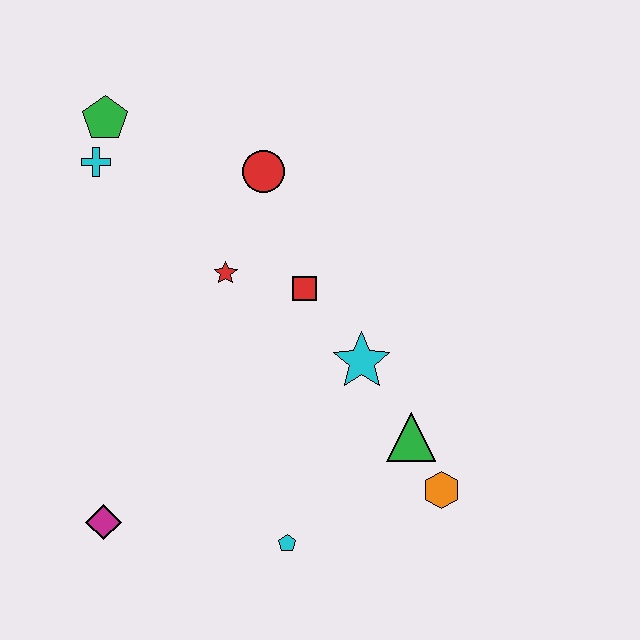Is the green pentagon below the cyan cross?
No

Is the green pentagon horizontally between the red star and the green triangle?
No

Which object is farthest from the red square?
The magenta diamond is farthest from the red square.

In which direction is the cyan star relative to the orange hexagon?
The cyan star is above the orange hexagon.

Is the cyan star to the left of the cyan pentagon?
No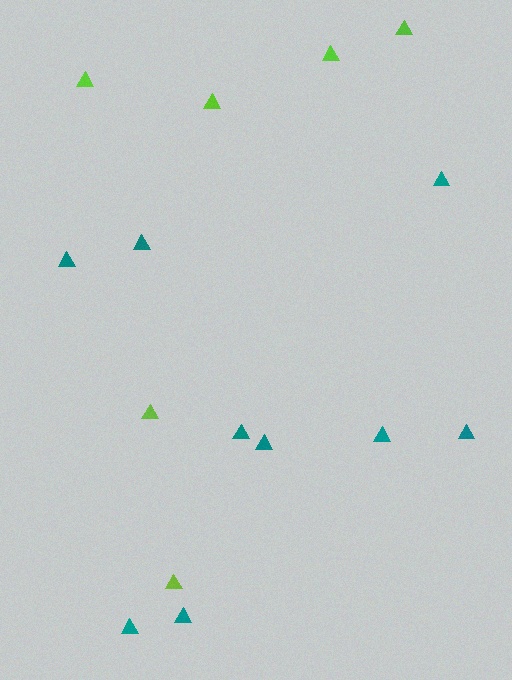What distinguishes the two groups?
There are 2 groups: one group of teal triangles (9) and one group of lime triangles (6).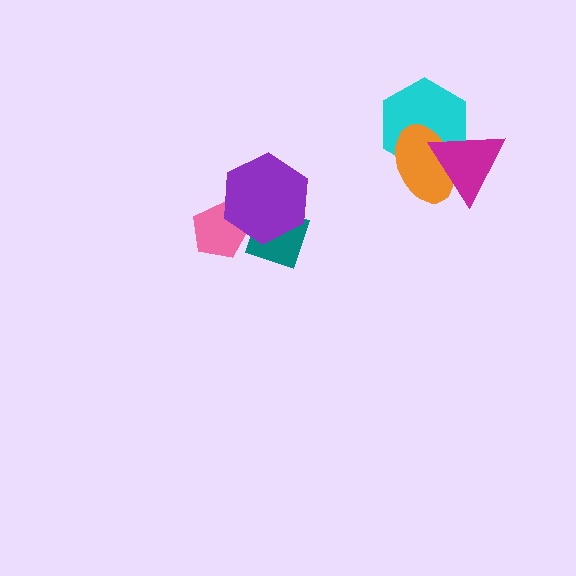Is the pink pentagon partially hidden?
Yes, it is partially covered by another shape.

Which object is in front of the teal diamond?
The purple hexagon is in front of the teal diamond.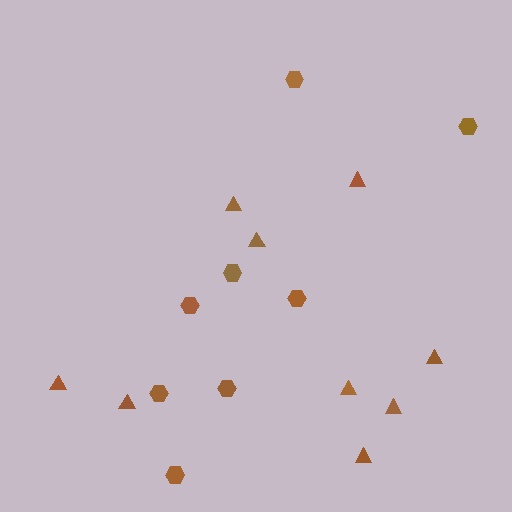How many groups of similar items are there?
There are 2 groups: one group of triangles (9) and one group of hexagons (8).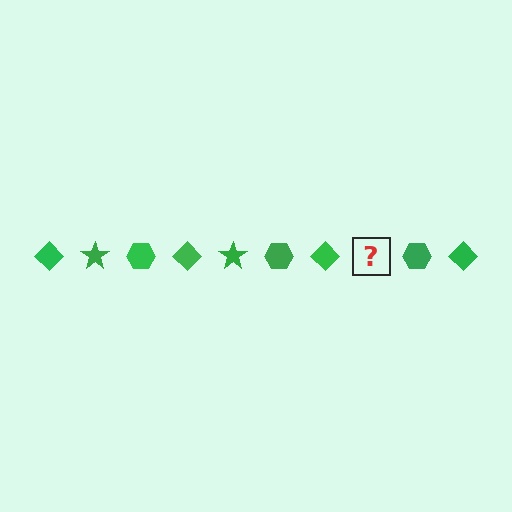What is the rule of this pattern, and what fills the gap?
The rule is that the pattern cycles through diamond, star, hexagon shapes in green. The gap should be filled with a green star.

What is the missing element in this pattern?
The missing element is a green star.